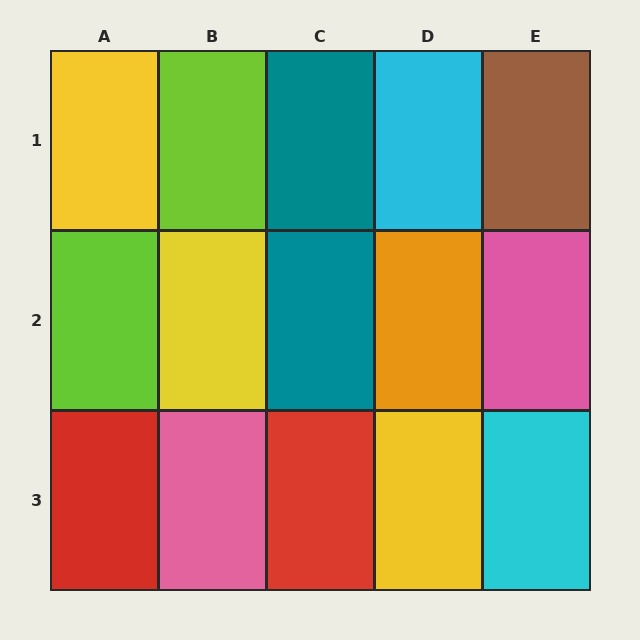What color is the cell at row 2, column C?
Teal.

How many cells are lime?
2 cells are lime.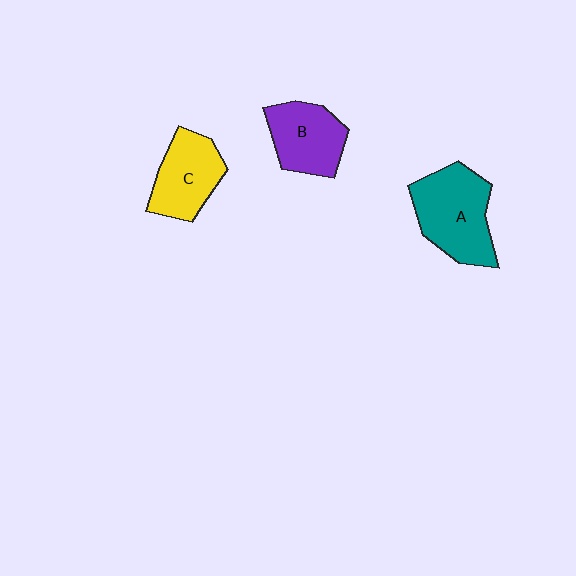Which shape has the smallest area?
Shape C (yellow).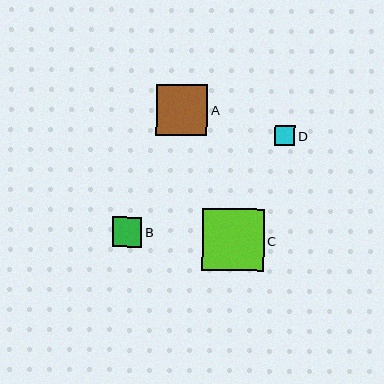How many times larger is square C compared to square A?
Square C is approximately 1.2 times the size of square A.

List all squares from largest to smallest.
From largest to smallest: C, A, B, D.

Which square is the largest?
Square C is the largest with a size of approximately 62 pixels.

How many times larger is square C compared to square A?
Square C is approximately 1.2 times the size of square A.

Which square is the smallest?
Square D is the smallest with a size of approximately 20 pixels.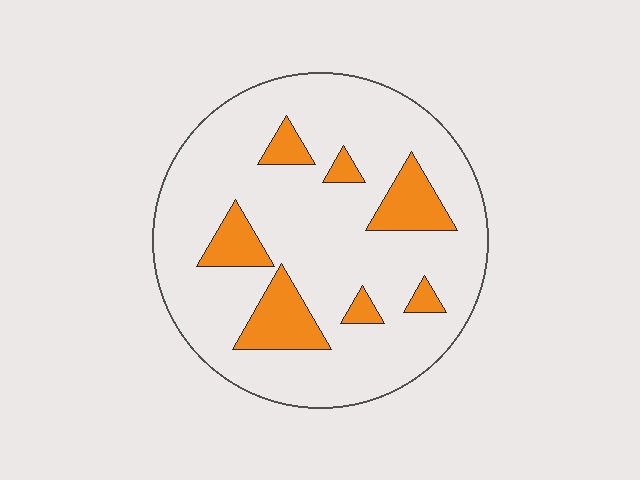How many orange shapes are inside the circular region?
7.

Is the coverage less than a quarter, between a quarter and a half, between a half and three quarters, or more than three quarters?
Less than a quarter.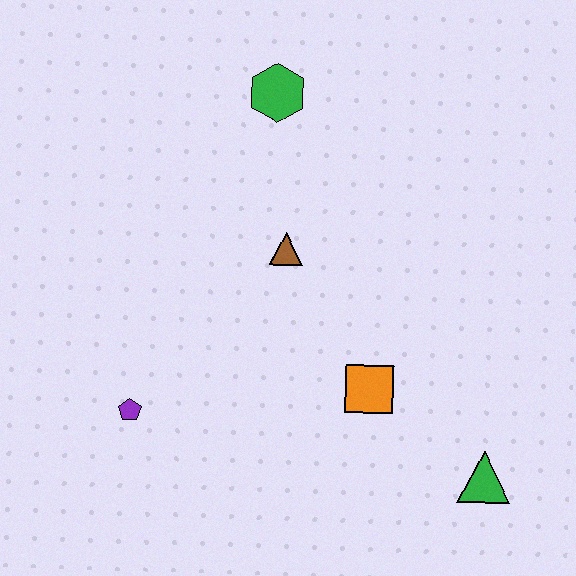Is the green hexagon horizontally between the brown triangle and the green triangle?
No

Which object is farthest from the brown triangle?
The green triangle is farthest from the brown triangle.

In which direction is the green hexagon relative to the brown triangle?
The green hexagon is above the brown triangle.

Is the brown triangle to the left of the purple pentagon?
No